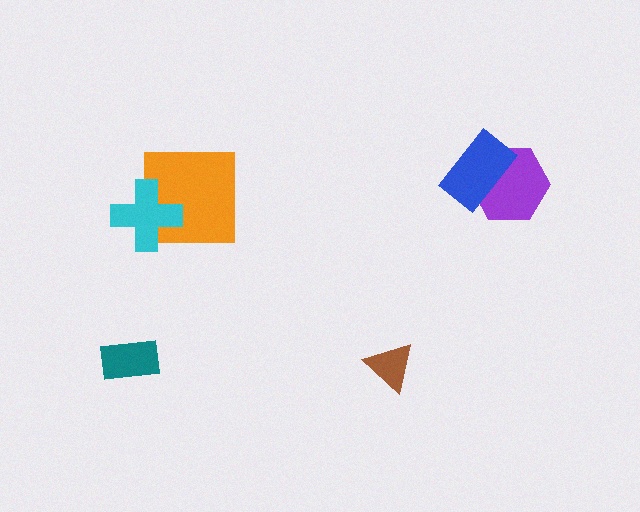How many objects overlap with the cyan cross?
1 object overlaps with the cyan cross.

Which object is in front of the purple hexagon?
The blue rectangle is in front of the purple hexagon.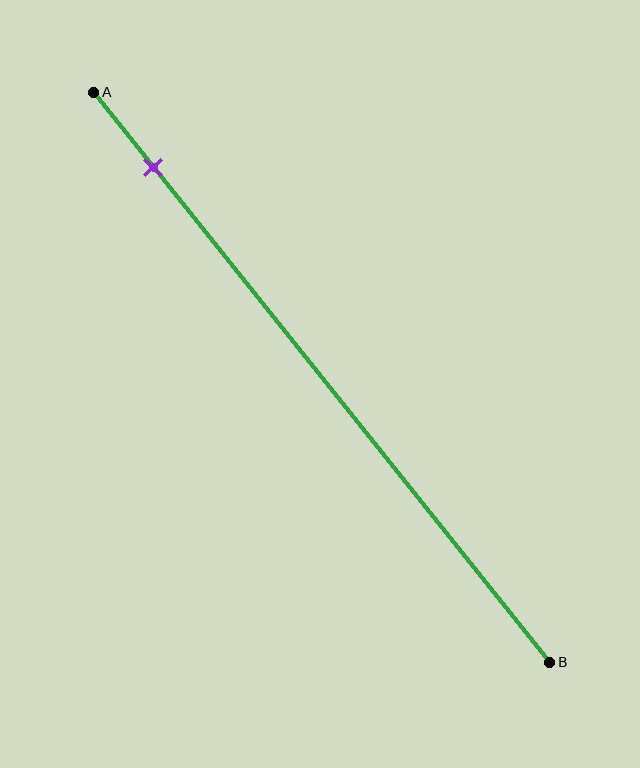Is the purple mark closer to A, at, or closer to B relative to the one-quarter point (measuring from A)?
The purple mark is closer to point A than the one-quarter point of segment AB.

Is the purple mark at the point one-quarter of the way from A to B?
No, the mark is at about 15% from A, not at the 25% one-quarter point.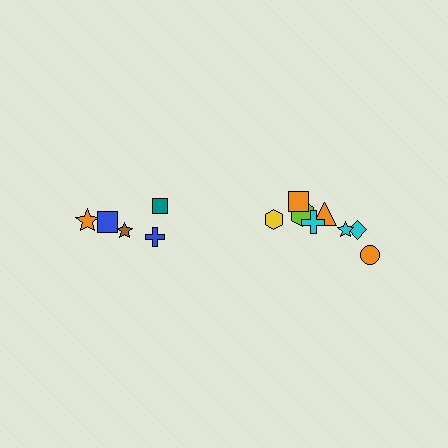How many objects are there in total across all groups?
There are 13 objects.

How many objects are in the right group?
There are 8 objects.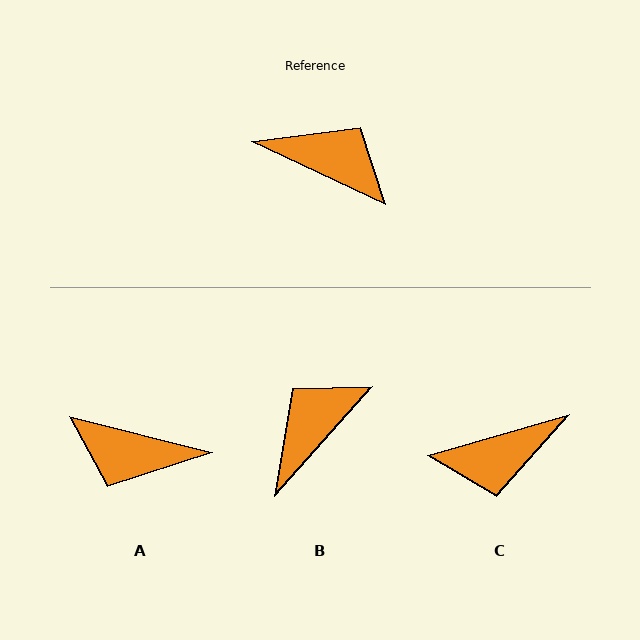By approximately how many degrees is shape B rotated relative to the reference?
Approximately 74 degrees counter-clockwise.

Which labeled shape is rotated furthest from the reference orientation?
A, about 169 degrees away.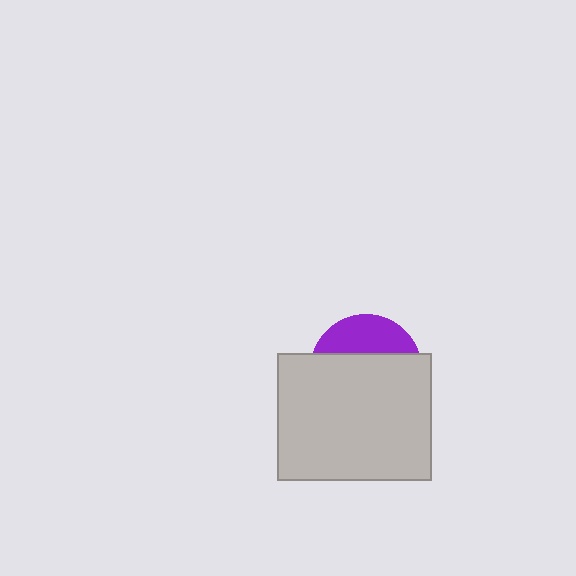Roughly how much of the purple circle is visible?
A small part of it is visible (roughly 31%).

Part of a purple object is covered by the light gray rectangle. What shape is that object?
It is a circle.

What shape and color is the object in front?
The object in front is a light gray rectangle.